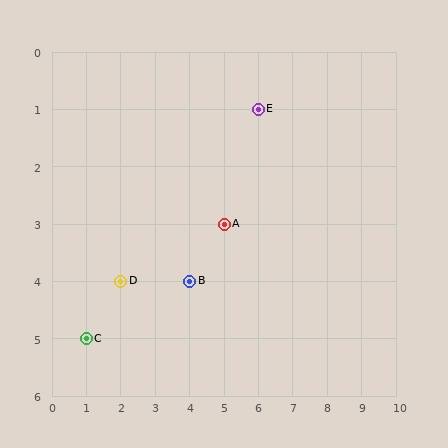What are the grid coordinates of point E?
Point E is at grid coordinates (6, 1).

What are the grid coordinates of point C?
Point C is at grid coordinates (1, 5).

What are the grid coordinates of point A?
Point A is at grid coordinates (5, 3).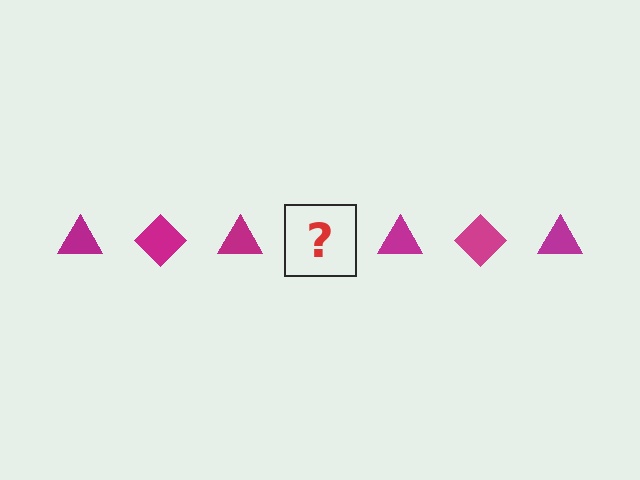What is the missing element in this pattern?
The missing element is a magenta diamond.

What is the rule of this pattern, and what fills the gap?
The rule is that the pattern cycles through triangle, diamond shapes in magenta. The gap should be filled with a magenta diamond.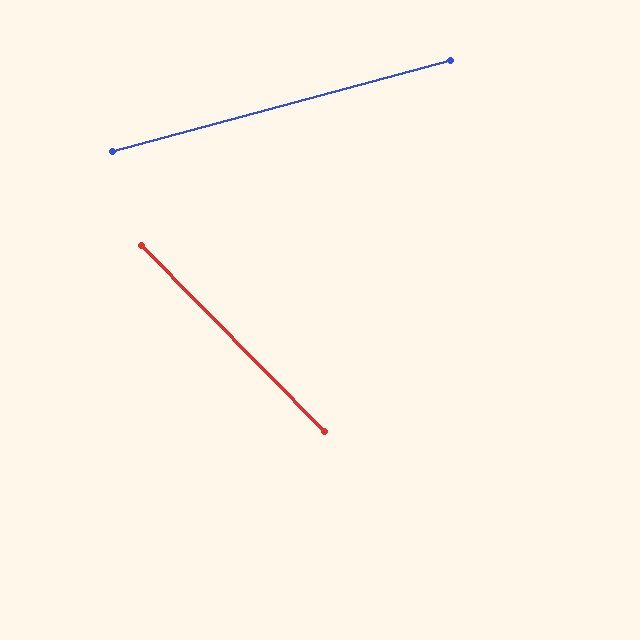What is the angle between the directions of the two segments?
Approximately 60 degrees.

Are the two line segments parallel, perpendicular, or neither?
Neither parallel nor perpendicular — they differ by about 60°.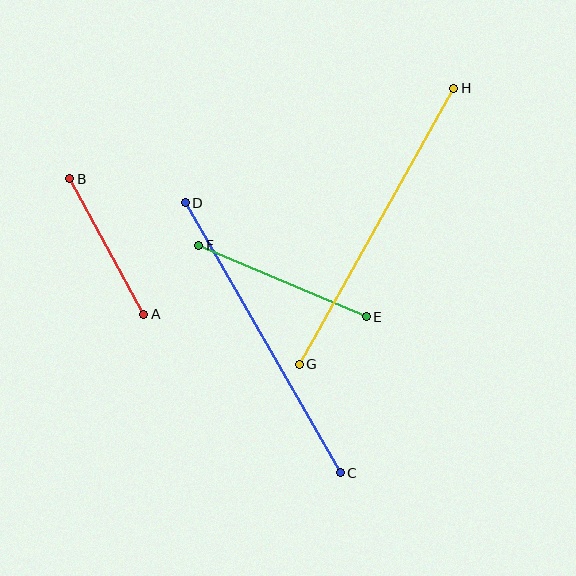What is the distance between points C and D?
The distance is approximately 311 pixels.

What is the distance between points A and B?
The distance is approximately 154 pixels.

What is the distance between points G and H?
The distance is approximately 316 pixels.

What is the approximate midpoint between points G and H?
The midpoint is at approximately (377, 226) pixels.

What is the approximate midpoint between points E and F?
The midpoint is at approximately (283, 281) pixels.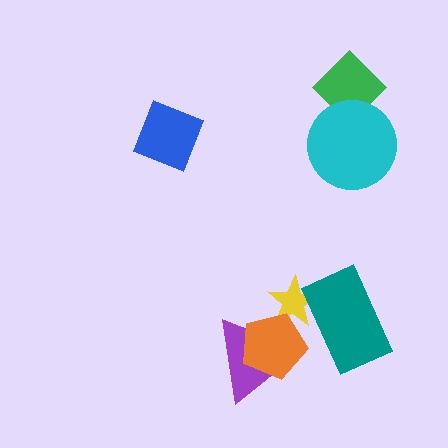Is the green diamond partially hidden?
Yes, it is partially covered by another shape.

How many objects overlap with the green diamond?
1 object overlaps with the green diamond.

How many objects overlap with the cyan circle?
1 object overlaps with the cyan circle.